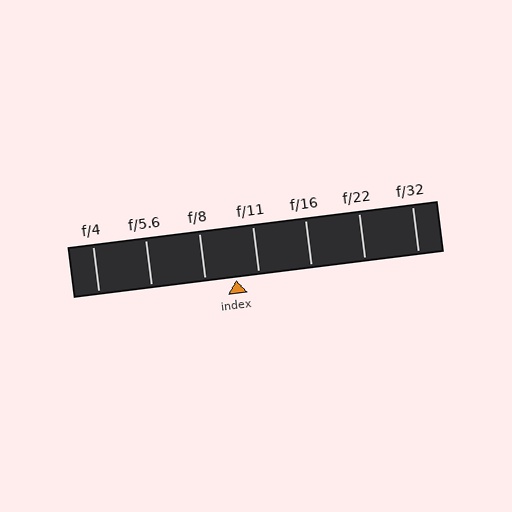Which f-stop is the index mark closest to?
The index mark is closest to f/11.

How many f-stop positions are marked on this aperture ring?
There are 7 f-stop positions marked.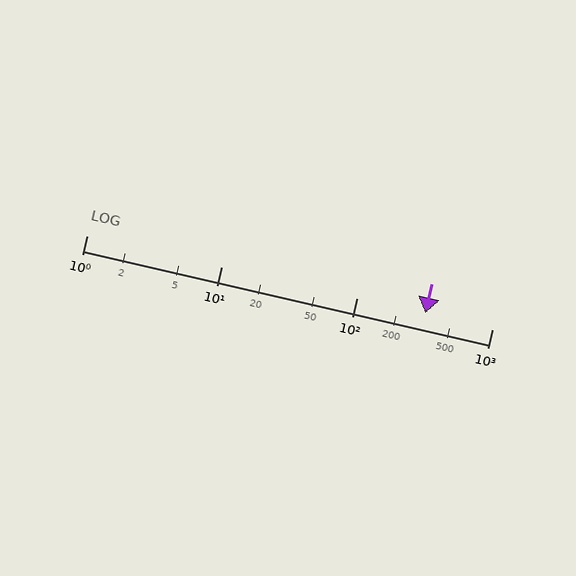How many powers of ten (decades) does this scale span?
The scale spans 3 decades, from 1 to 1000.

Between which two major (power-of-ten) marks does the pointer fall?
The pointer is between 100 and 1000.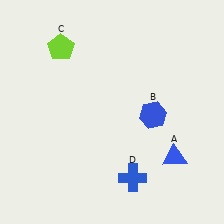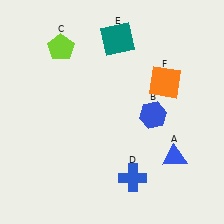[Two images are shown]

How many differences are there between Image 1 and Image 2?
There are 2 differences between the two images.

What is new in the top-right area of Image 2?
A teal square (E) was added in the top-right area of Image 2.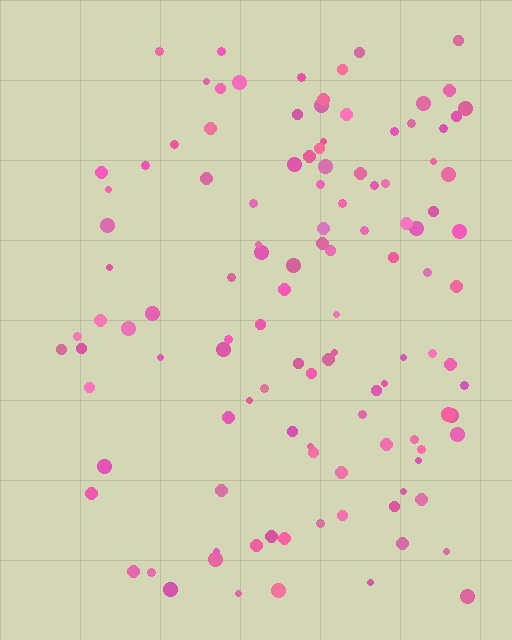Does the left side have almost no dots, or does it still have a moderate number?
Still a moderate number, just noticeably fewer than the right.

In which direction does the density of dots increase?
From left to right, with the right side densest.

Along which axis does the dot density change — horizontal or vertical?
Horizontal.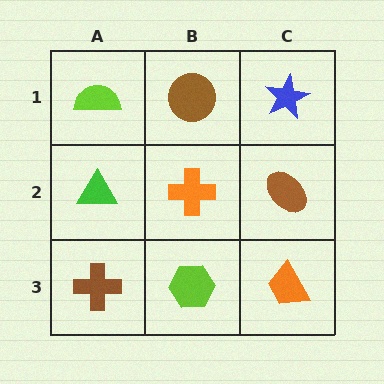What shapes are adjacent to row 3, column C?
A brown ellipse (row 2, column C), a lime hexagon (row 3, column B).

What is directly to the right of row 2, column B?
A brown ellipse.